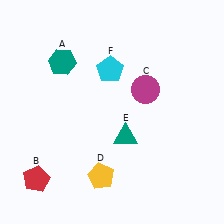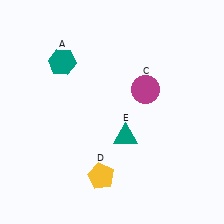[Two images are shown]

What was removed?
The cyan pentagon (F), the red pentagon (B) were removed in Image 2.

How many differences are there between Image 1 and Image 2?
There are 2 differences between the two images.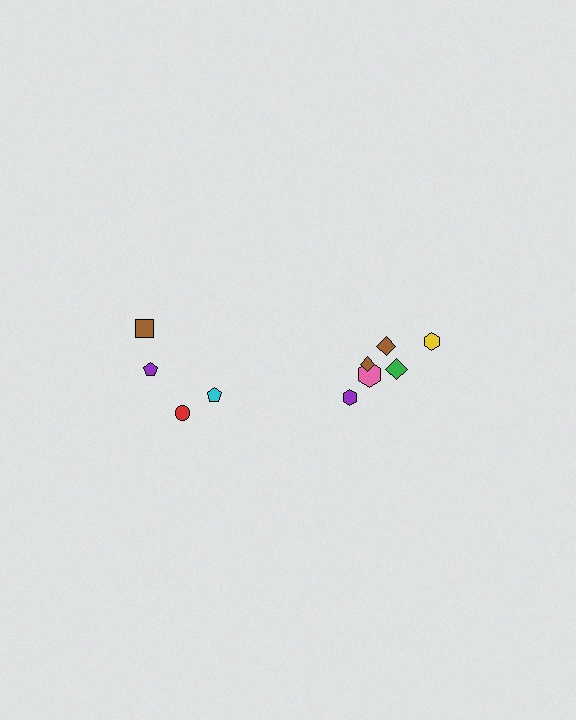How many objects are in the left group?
There are 4 objects.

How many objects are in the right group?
There are 6 objects.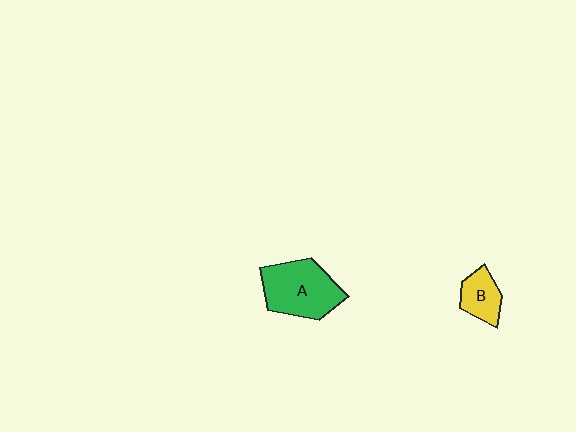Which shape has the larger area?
Shape A (green).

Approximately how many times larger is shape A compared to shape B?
Approximately 2.2 times.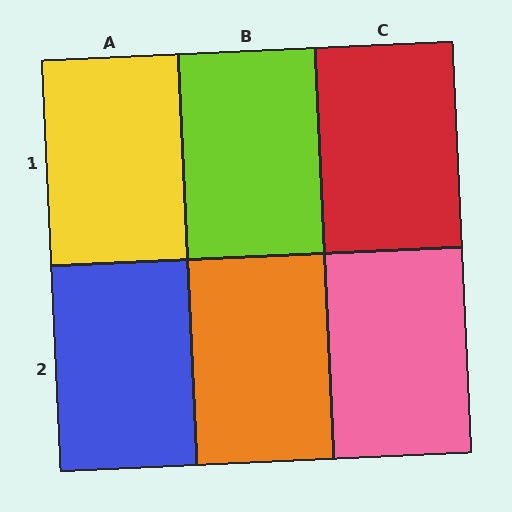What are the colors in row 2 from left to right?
Blue, orange, pink.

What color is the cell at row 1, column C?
Red.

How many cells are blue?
1 cell is blue.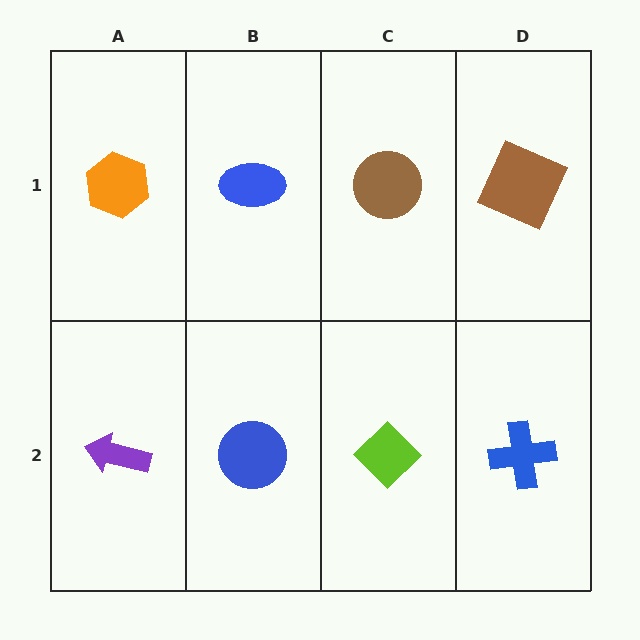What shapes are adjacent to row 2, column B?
A blue ellipse (row 1, column B), a purple arrow (row 2, column A), a lime diamond (row 2, column C).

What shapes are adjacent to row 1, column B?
A blue circle (row 2, column B), an orange hexagon (row 1, column A), a brown circle (row 1, column C).